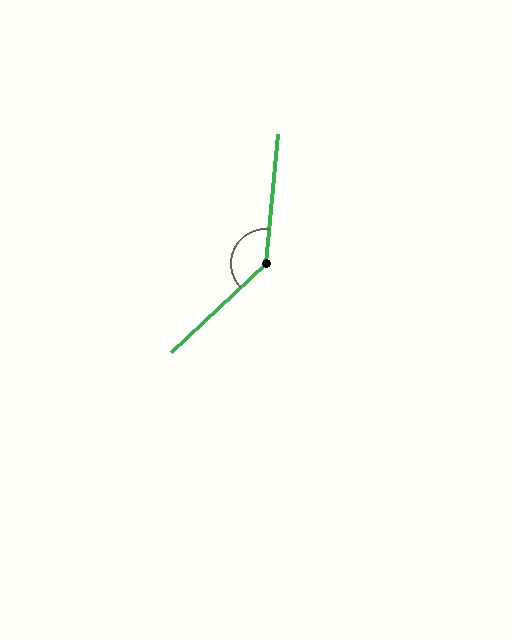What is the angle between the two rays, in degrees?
Approximately 139 degrees.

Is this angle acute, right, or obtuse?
It is obtuse.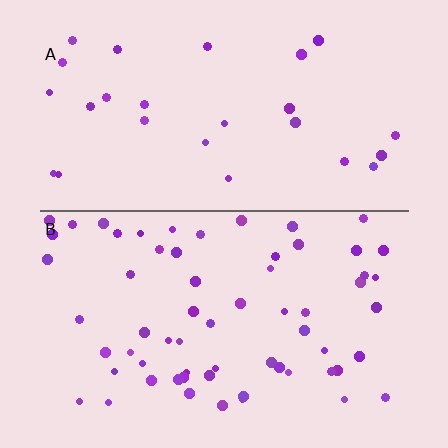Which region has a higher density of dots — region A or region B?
B (the bottom).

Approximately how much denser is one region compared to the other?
Approximately 2.4× — region B over region A.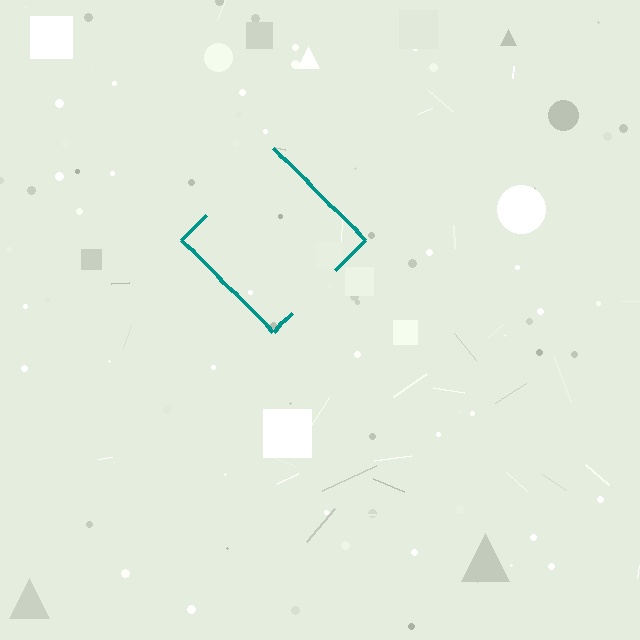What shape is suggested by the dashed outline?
The dashed outline suggests a diamond.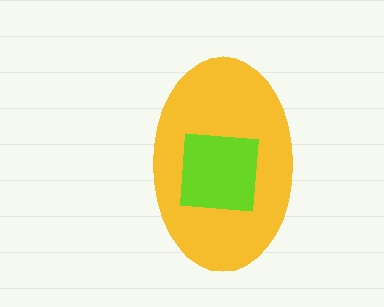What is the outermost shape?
The yellow ellipse.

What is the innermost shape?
The lime square.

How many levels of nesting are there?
2.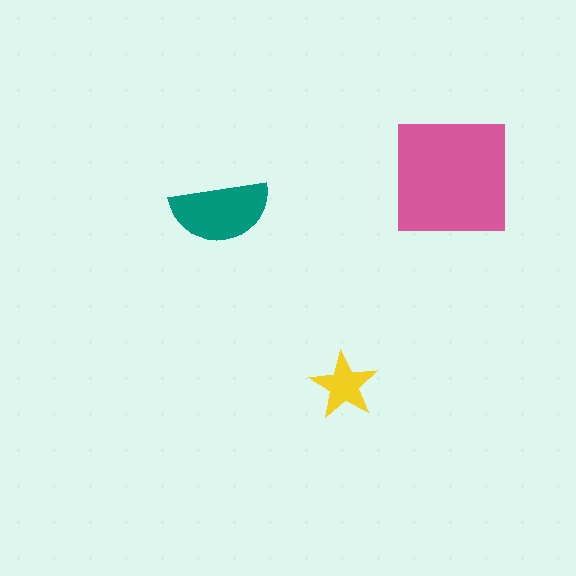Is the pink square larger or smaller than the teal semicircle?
Larger.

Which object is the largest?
The pink square.